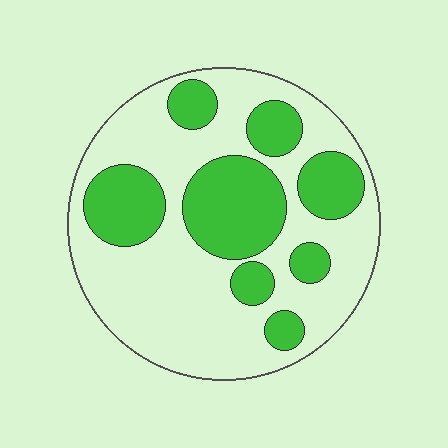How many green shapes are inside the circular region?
8.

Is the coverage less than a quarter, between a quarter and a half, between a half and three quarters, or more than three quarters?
Between a quarter and a half.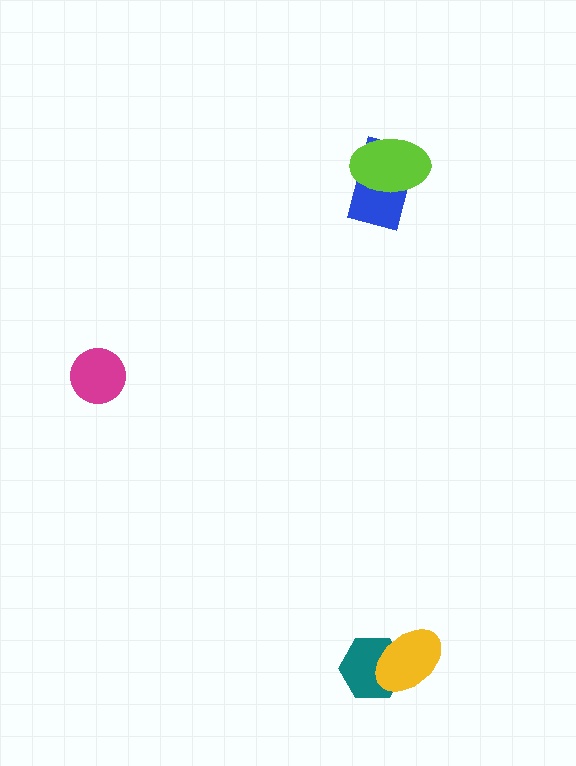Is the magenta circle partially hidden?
No, no other shape covers it.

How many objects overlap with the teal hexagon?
1 object overlaps with the teal hexagon.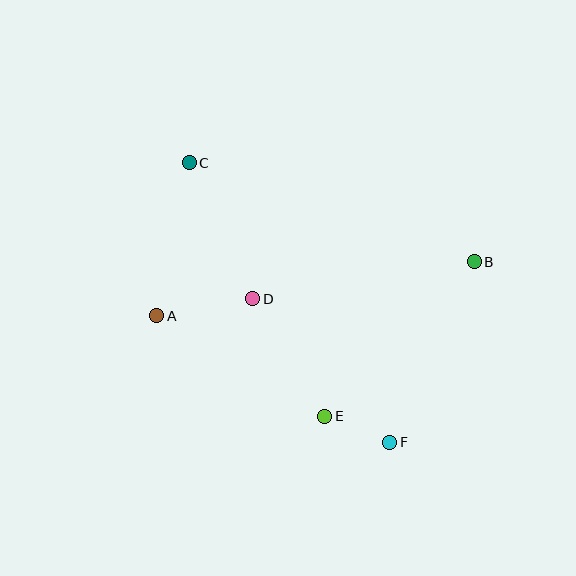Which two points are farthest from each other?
Points C and F are farthest from each other.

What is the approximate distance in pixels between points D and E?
The distance between D and E is approximately 138 pixels.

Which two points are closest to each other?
Points E and F are closest to each other.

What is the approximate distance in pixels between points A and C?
The distance between A and C is approximately 156 pixels.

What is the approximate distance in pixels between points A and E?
The distance between A and E is approximately 196 pixels.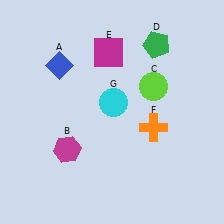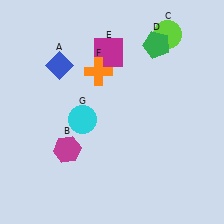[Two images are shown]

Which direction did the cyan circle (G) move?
The cyan circle (G) moved left.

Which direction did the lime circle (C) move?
The lime circle (C) moved up.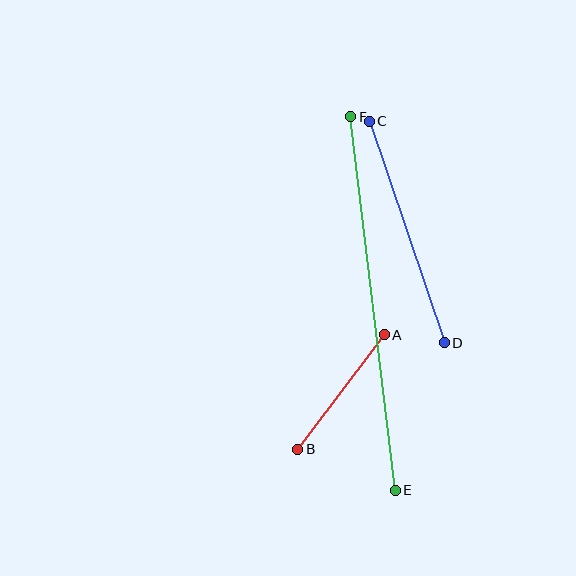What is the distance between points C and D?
The distance is approximately 234 pixels.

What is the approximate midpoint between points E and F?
The midpoint is at approximately (373, 304) pixels.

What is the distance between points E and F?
The distance is approximately 376 pixels.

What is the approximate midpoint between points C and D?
The midpoint is at approximately (407, 232) pixels.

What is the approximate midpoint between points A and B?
The midpoint is at approximately (341, 392) pixels.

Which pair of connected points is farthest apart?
Points E and F are farthest apart.